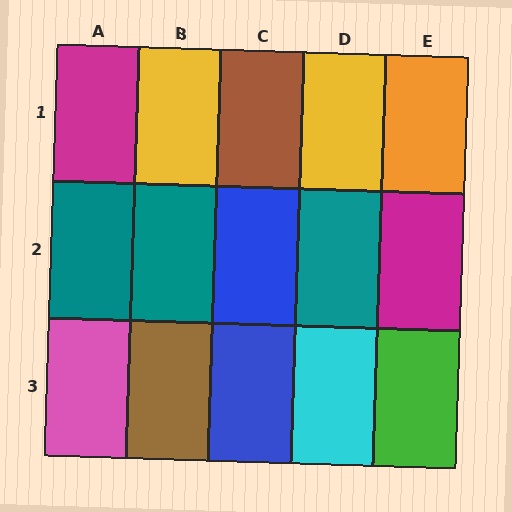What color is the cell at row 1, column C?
Brown.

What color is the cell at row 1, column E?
Orange.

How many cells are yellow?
2 cells are yellow.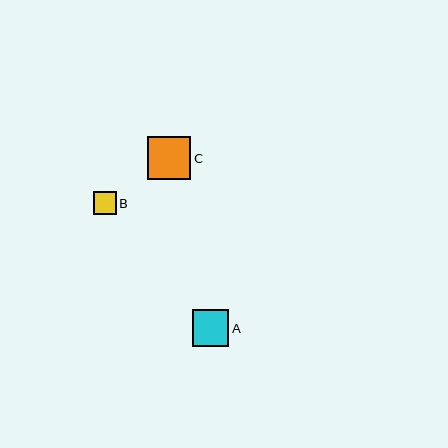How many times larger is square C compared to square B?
Square C is approximately 1.9 times the size of square B.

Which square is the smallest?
Square B is the smallest with a size of approximately 23 pixels.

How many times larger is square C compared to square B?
Square C is approximately 1.9 times the size of square B.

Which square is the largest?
Square C is the largest with a size of approximately 44 pixels.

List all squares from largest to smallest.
From largest to smallest: C, A, B.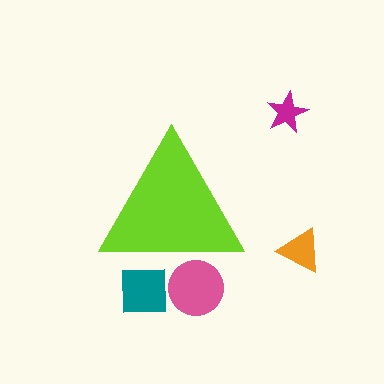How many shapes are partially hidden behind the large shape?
2 shapes are partially hidden.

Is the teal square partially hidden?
Yes, the teal square is partially hidden behind the lime triangle.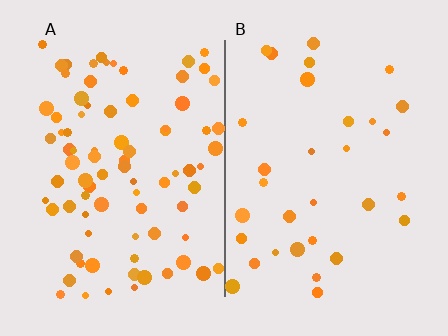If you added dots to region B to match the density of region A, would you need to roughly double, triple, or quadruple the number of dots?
Approximately triple.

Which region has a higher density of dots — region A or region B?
A (the left).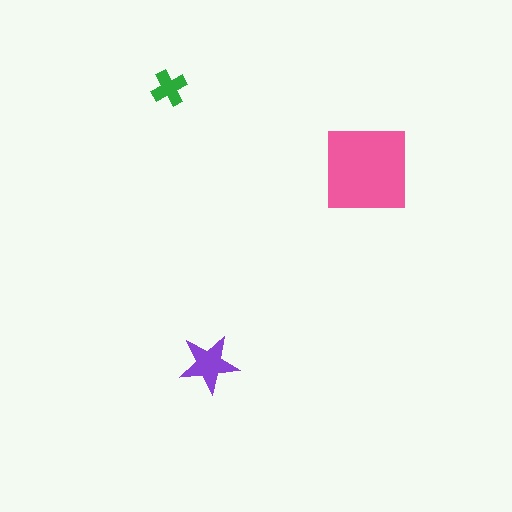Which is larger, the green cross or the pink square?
The pink square.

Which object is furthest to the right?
The pink square is rightmost.